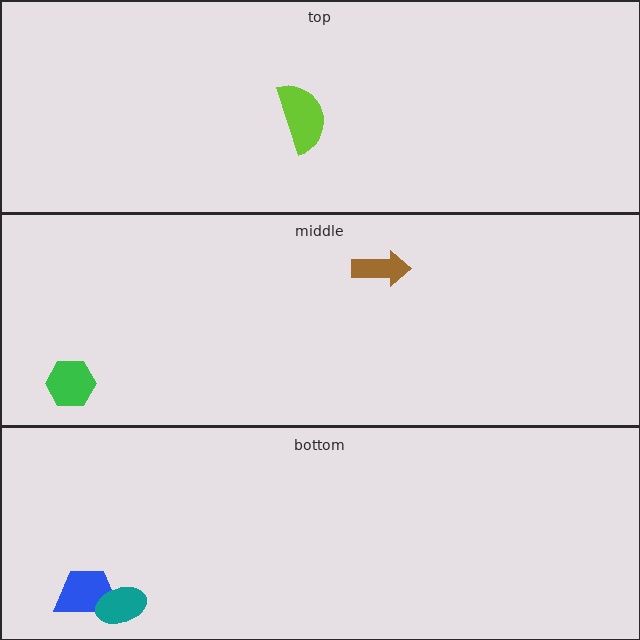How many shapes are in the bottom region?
2.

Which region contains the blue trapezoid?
The bottom region.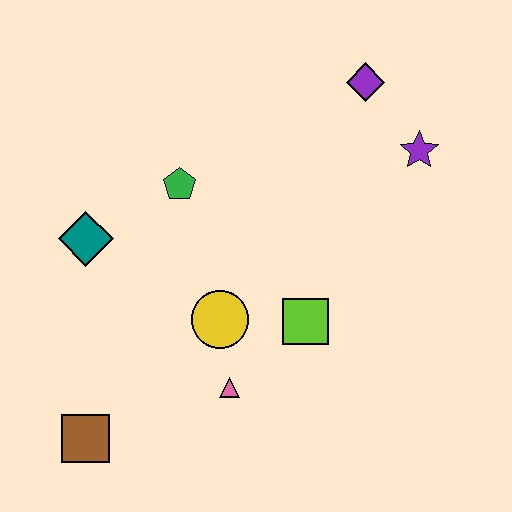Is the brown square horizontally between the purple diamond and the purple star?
No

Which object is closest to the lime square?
The yellow circle is closest to the lime square.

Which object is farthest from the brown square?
The purple diamond is farthest from the brown square.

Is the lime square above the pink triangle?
Yes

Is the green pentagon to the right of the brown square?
Yes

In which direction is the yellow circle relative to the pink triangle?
The yellow circle is above the pink triangle.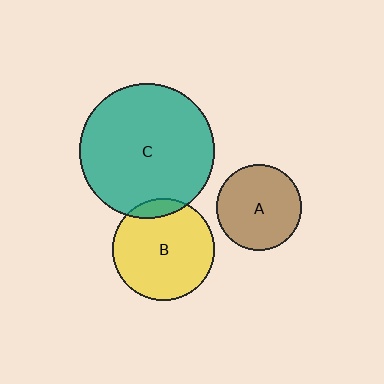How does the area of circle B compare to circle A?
Approximately 1.4 times.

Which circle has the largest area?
Circle C (teal).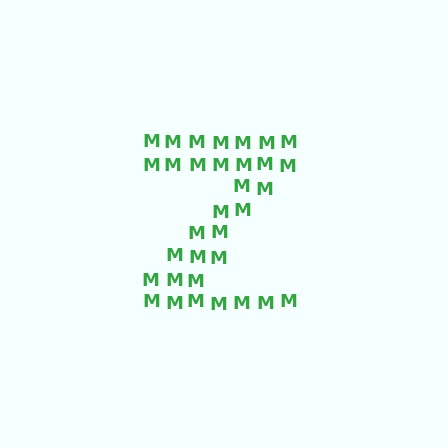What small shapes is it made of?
It is made of small letter M's.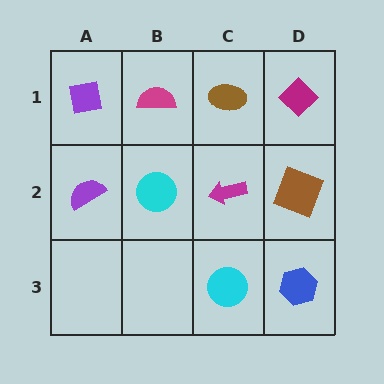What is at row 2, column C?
A magenta arrow.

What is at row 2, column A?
A purple semicircle.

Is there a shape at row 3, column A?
No, that cell is empty.